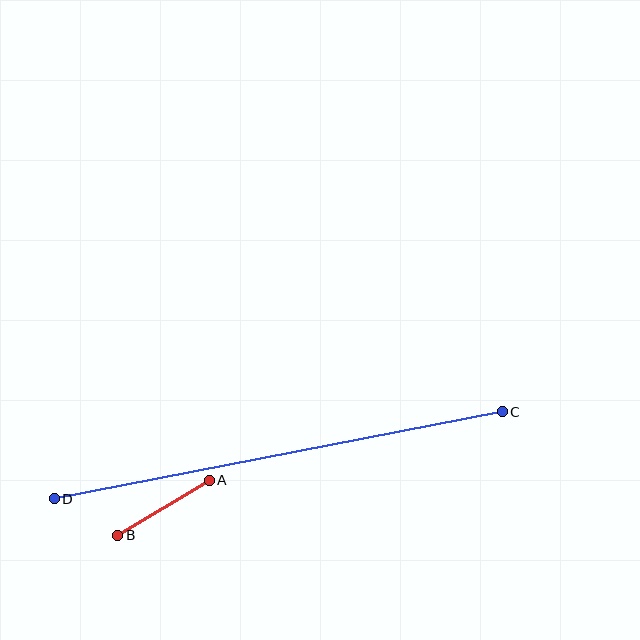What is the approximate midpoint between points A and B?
The midpoint is at approximately (163, 508) pixels.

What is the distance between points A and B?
The distance is approximately 107 pixels.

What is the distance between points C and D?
The distance is approximately 456 pixels.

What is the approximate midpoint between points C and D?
The midpoint is at approximately (278, 455) pixels.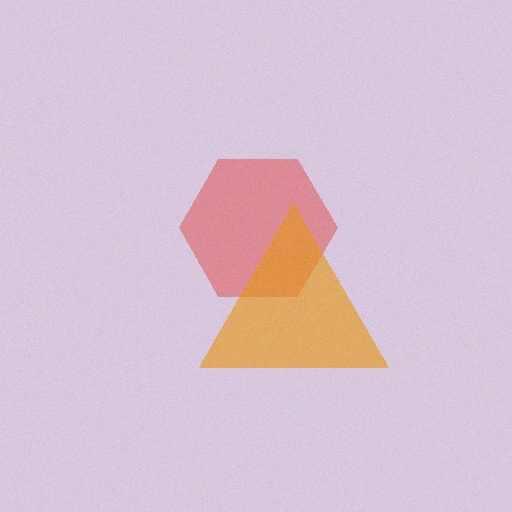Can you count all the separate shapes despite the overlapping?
Yes, there are 2 separate shapes.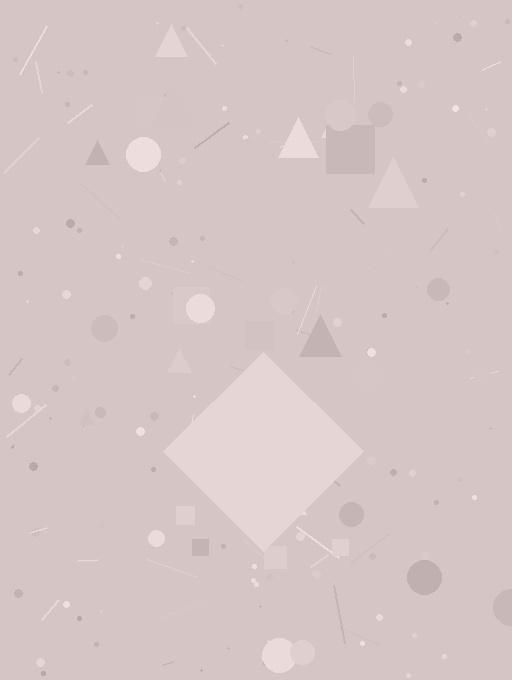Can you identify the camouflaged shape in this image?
The camouflaged shape is a diamond.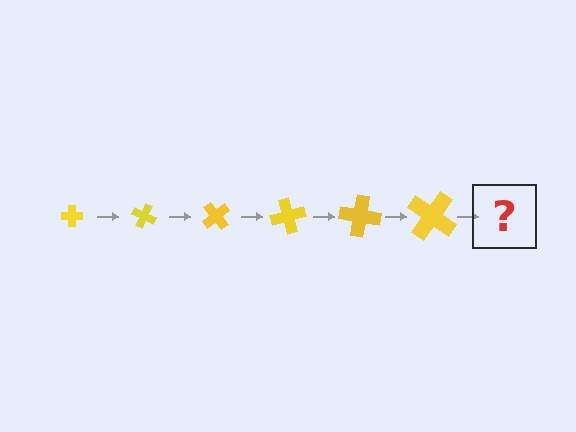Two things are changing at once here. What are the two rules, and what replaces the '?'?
The two rules are that the cross grows larger each step and it rotates 25 degrees each step. The '?' should be a cross, larger than the previous one and rotated 150 degrees from the start.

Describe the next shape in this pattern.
It should be a cross, larger than the previous one and rotated 150 degrees from the start.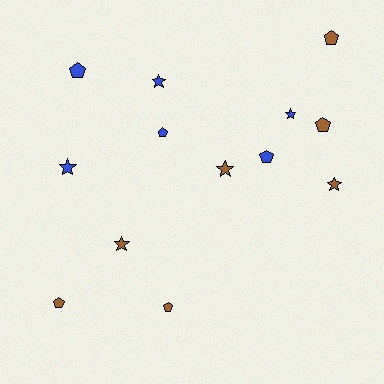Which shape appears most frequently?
Pentagon, with 7 objects.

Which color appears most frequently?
Brown, with 7 objects.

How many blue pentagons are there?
There are 3 blue pentagons.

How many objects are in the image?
There are 13 objects.